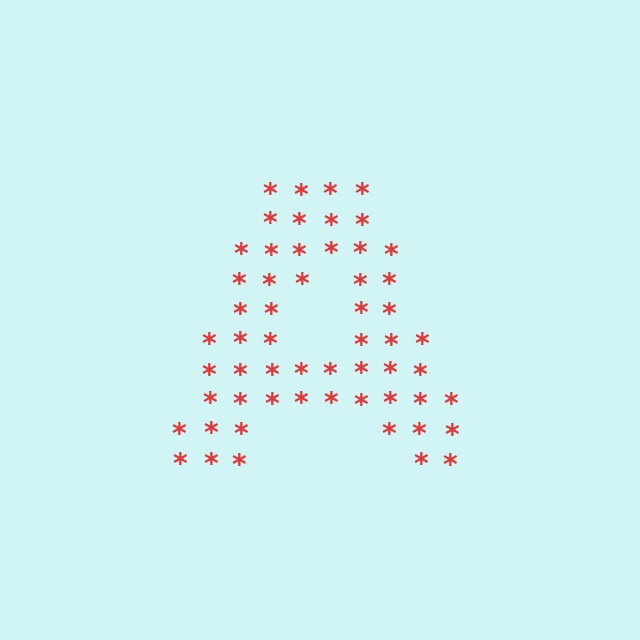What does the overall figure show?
The overall figure shows the letter A.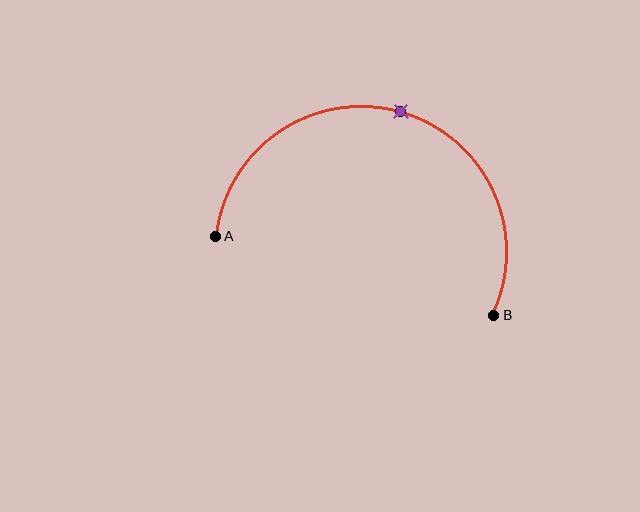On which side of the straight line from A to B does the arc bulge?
The arc bulges above the straight line connecting A and B.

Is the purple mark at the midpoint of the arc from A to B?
Yes. The purple mark lies on the arc at equal arc-length from both A and B — it is the arc midpoint.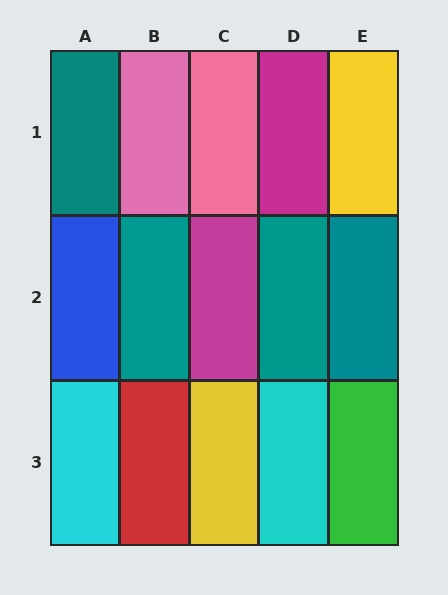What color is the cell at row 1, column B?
Pink.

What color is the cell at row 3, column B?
Red.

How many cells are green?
1 cell is green.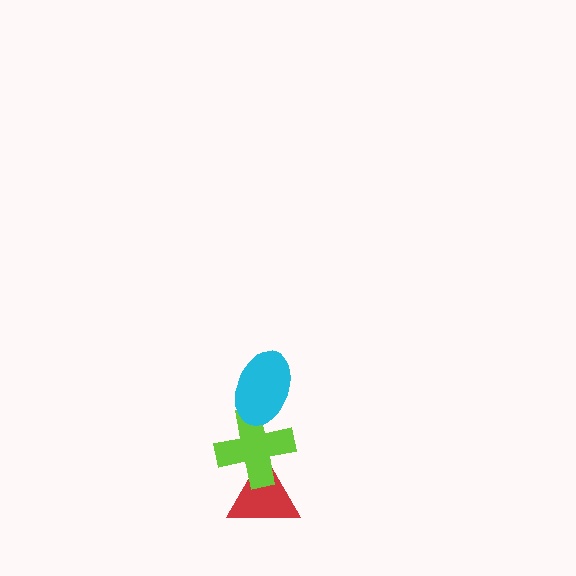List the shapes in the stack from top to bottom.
From top to bottom: the cyan ellipse, the lime cross, the red triangle.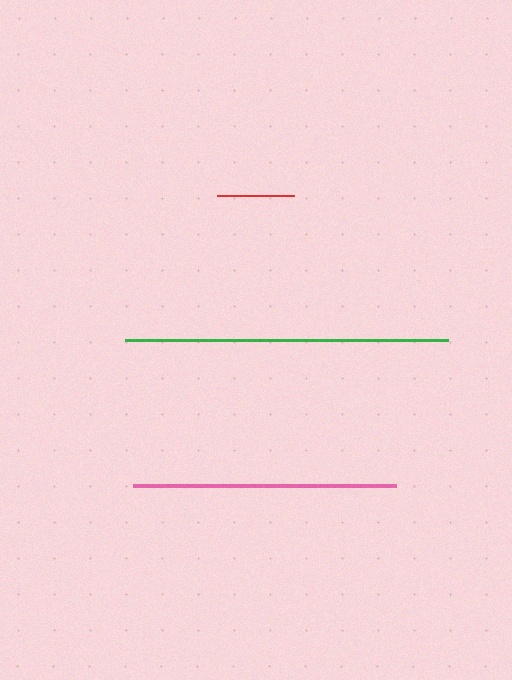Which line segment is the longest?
The green line is the longest at approximately 323 pixels.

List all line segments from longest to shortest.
From longest to shortest: green, pink, red.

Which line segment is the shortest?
The red line is the shortest at approximately 78 pixels.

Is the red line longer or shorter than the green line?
The green line is longer than the red line.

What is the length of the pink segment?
The pink segment is approximately 263 pixels long.